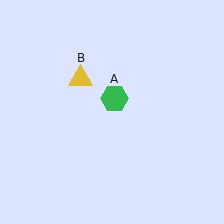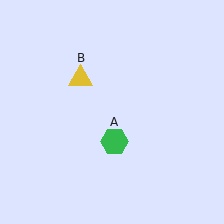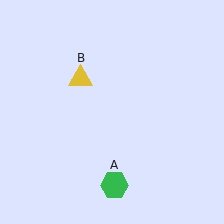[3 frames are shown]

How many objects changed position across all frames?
1 object changed position: green hexagon (object A).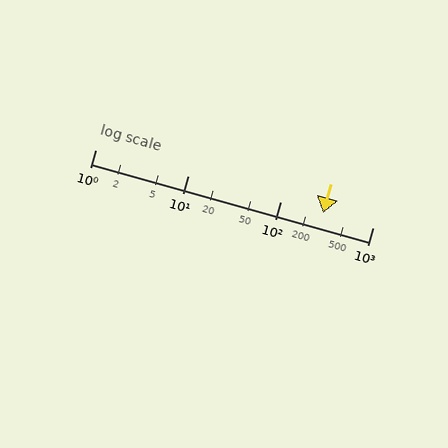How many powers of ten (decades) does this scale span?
The scale spans 3 decades, from 1 to 1000.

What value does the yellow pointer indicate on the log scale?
The pointer indicates approximately 290.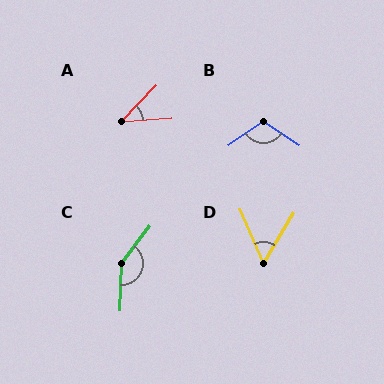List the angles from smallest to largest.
A (42°), D (55°), B (112°), C (144°).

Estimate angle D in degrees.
Approximately 55 degrees.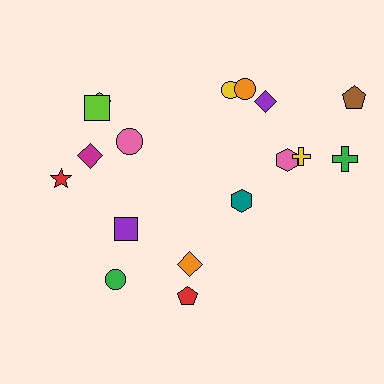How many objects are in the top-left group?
There are 5 objects.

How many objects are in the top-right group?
There are 8 objects.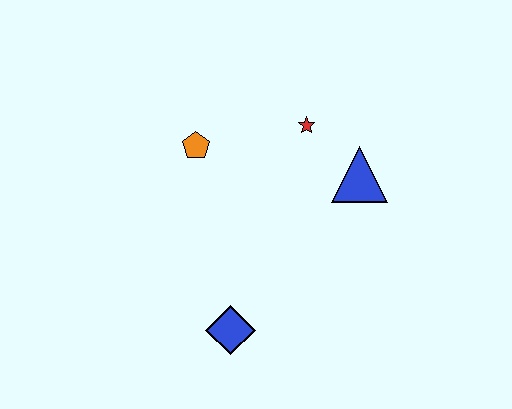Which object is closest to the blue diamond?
The orange pentagon is closest to the blue diamond.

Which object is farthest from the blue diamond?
The red star is farthest from the blue diamond.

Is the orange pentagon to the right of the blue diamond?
No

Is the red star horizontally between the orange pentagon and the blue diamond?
No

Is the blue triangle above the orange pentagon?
No